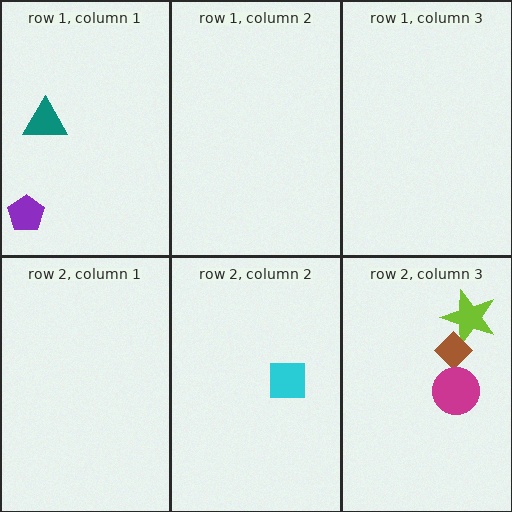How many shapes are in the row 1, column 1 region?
2.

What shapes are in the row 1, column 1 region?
The purple pentagon, the teal triangle.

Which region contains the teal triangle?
The row 1, column 1 region.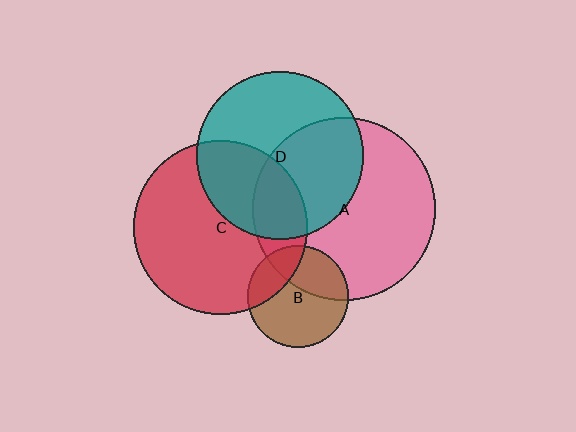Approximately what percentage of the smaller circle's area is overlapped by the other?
Approximately 35%.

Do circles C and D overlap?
Yes.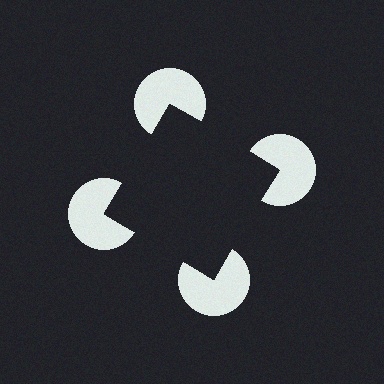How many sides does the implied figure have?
4 sides.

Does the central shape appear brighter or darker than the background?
It typically appears slightly darker than the background, even though no actual brightness change is drawn.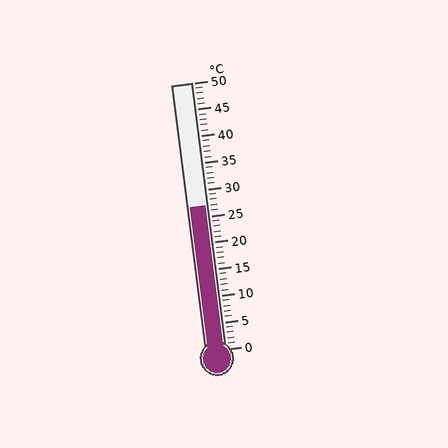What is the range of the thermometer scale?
The thermometer scale ranges from 0°C to 50°C.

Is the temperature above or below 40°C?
The temperature is below 40°C.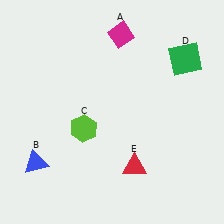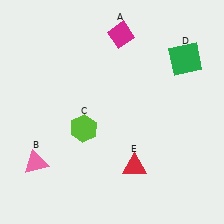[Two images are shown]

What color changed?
The triangle (B) changed from blue in Image 1 to pink in Image 2.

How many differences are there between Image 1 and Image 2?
There is 1 difference between the two images.